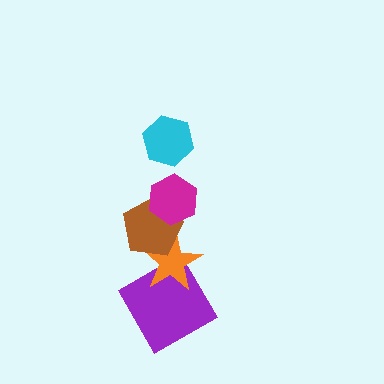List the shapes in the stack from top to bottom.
From top to bottom: the cyan hexagon, the magenta hexagon, the brown pentagon, the orange star, the purple diamond.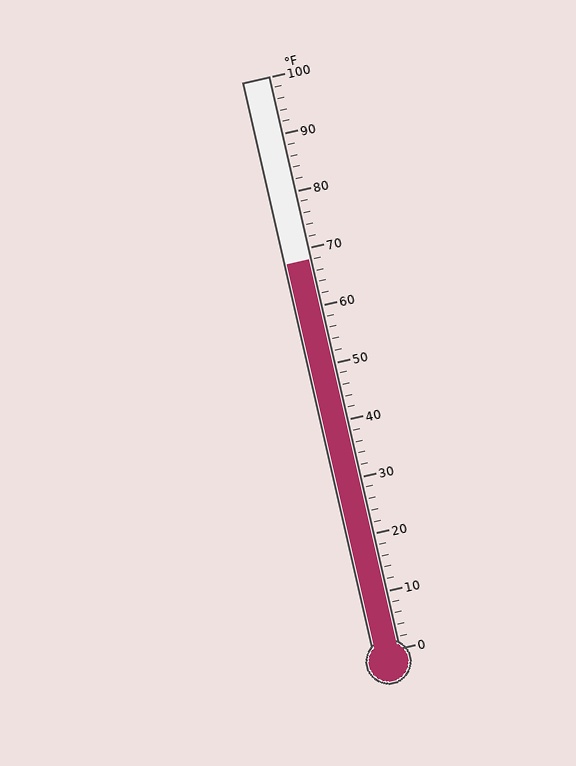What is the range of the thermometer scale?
The thermometer scale ranges from 0°F to 100°F.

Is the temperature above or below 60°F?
The temperature is above 60°F.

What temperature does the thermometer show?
The thermometer shows approximately 68°F.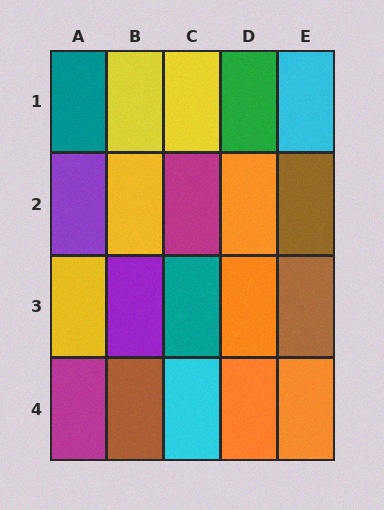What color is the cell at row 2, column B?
Yellow.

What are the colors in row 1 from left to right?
Teal, yellow, yellow, green, cyan.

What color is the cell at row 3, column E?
Brown.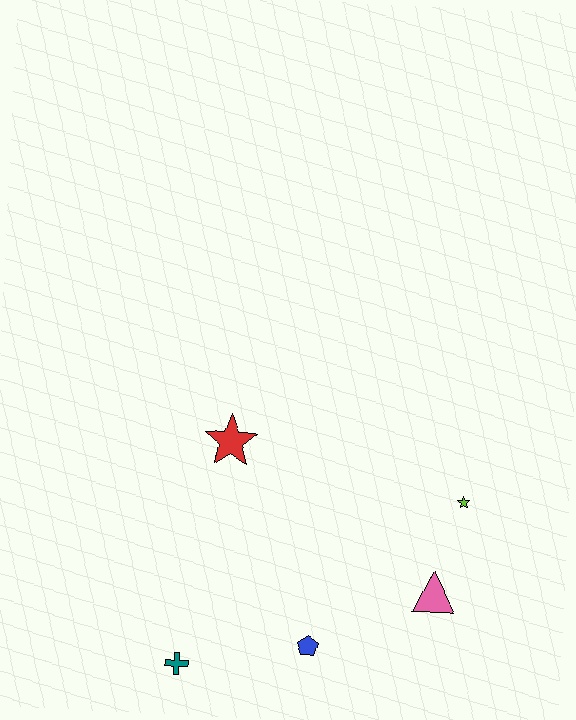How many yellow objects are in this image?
There are no yellow objects.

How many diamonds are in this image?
There are no diamonds.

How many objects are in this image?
There are 5 objects.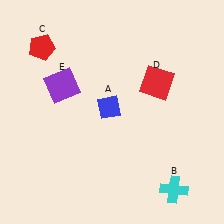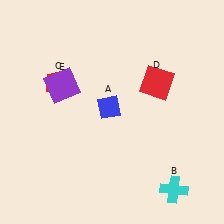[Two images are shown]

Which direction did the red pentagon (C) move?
The red pentagon (C) moved down.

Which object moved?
The red pentagon (C) moved down.